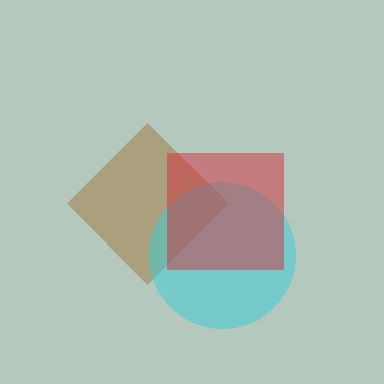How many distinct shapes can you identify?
There are 3 distinct shapes: a brown diamond, a cyan circle, a red square.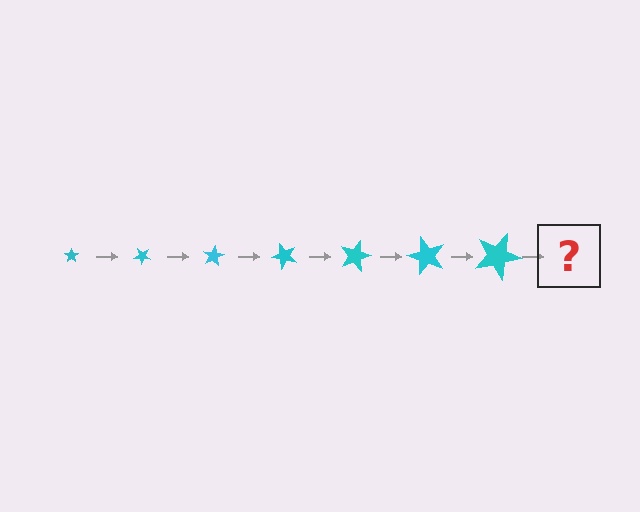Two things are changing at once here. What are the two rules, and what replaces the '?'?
The two rules are that the star grows larger each step and it rotates 40 degrees each step. The '?' should be a star, larger than the previous one and rotated 280 degrees from the start.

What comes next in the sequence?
The next element should be a star, larger than the previous one and rotated 280 degrees from the start.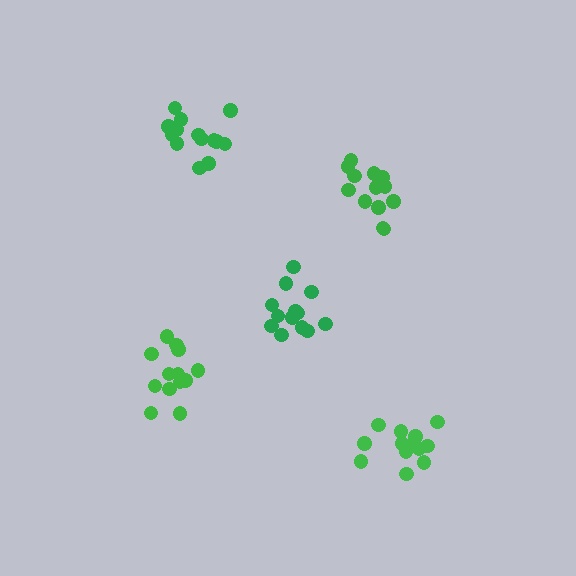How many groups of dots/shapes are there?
There are 5 groups.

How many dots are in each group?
Group 1: 13 dots, Group 2: 13 dots, Group 3: 13 dots, Group 4: 14 dots, Group 5: 15 dots (68 total).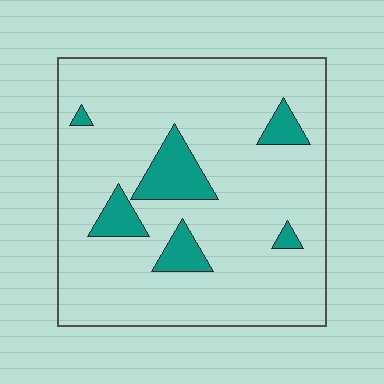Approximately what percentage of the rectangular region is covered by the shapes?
Approximately 10%.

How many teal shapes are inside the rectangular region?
6.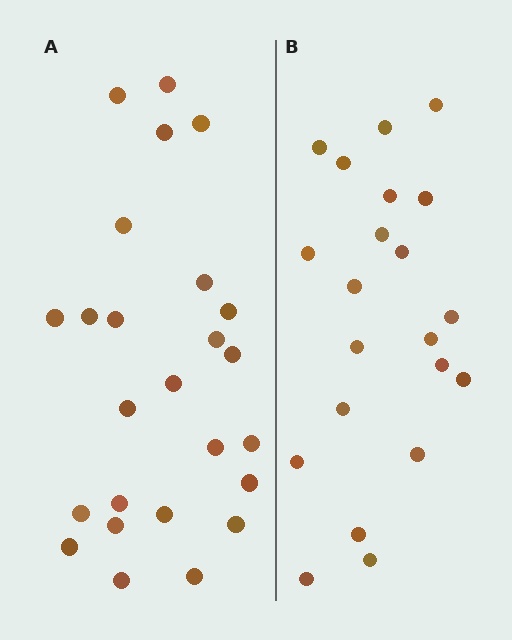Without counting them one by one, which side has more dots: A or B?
Region A (the left region) has more dots.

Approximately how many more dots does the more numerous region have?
Region A has about 4 more dots than region B.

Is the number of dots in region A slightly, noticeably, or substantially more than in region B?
Region A has only slightly more — the two regions are fairly close. The ratio is roughly 1.2 to 1.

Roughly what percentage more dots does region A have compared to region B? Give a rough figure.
About 20% more.